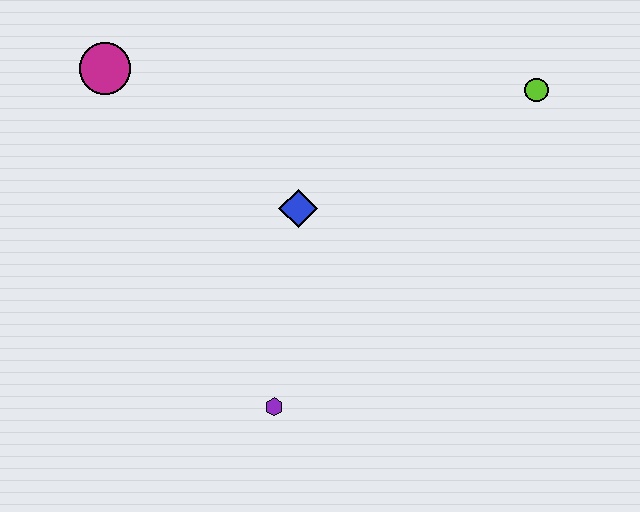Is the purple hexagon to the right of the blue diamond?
No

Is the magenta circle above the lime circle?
Yes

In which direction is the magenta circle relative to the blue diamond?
The magenta circle is to the left of the blue diamond.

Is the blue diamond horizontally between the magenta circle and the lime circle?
Yes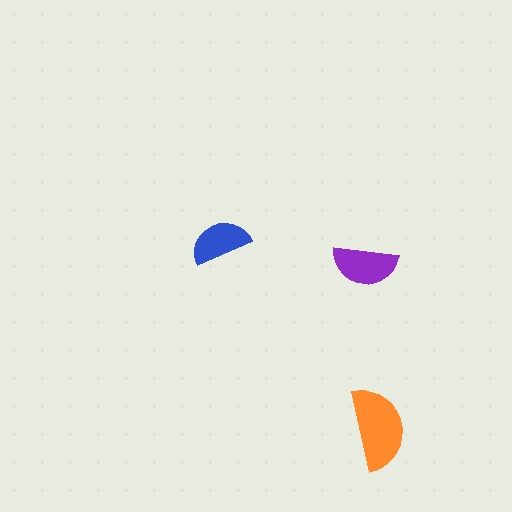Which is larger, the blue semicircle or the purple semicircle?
The purple one.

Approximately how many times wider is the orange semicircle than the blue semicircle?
About 1.5 times wider.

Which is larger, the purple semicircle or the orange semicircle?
The orange one.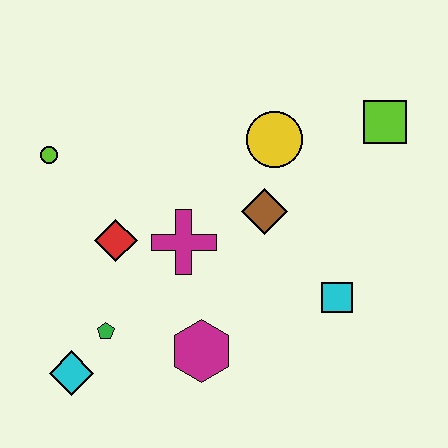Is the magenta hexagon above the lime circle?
No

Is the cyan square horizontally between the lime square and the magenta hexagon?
Yes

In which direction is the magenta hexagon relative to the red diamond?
The magenta hexagon is below the red diamond.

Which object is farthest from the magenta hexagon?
The lime square is farthest from the magenta hexagon.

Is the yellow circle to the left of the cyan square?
Yes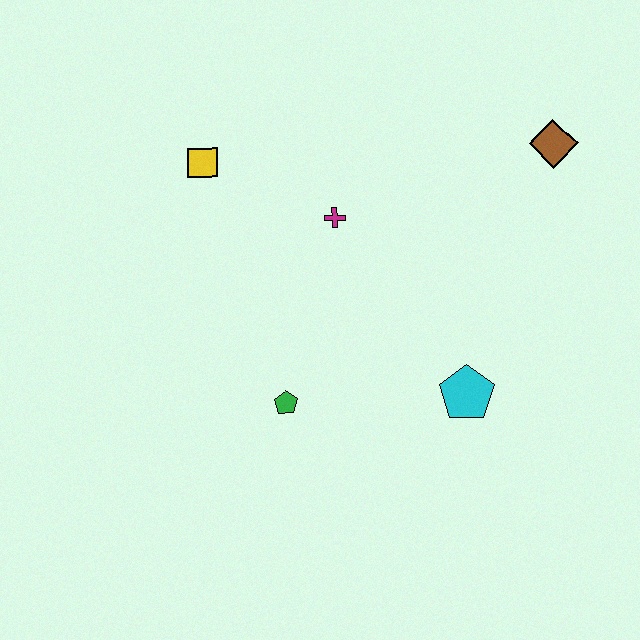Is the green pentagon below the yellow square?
Yes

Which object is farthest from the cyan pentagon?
The yellow square is farthest from the cyan pentagon.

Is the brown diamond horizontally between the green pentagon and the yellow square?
No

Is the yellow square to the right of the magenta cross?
No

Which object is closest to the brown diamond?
The magenta cross is closest to the brown diamond.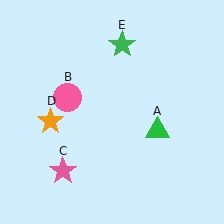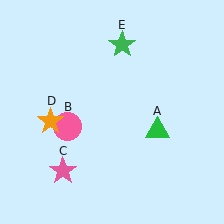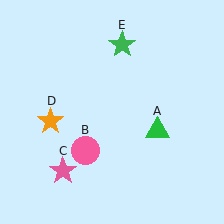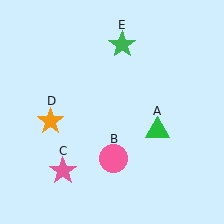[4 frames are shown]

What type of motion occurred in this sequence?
The pink circle (object B) rotated counterclockwise around the center of the scene.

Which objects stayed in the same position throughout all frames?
Green triangle (object A) and pink star (object C) and orange star (object D) and green star (object E) remained stationary.